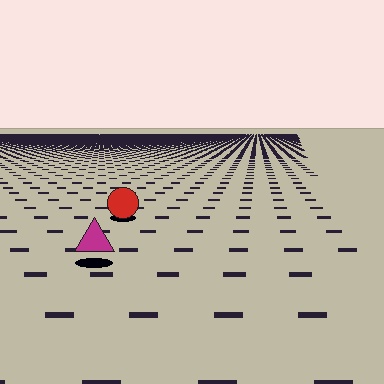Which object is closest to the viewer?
The magenta triangle is closest. The texture marks near it are larger and more spread out.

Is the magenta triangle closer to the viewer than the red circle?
Yes. The magenta triangle is closer — you can tell from the texture gradient: the ground texture is coarser near it.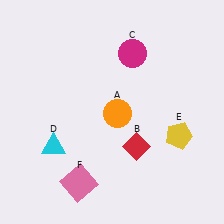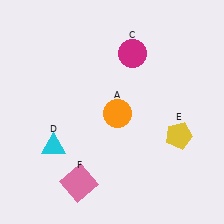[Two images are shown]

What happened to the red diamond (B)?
The red diamond (B) was removed in Image 2. It was in the bottom-right area of Image 1.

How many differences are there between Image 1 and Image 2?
There is 1 difference between the two images.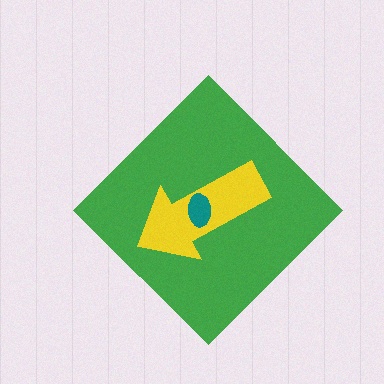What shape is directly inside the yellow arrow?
The teal ellipse.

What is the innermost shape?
The teal ellipse.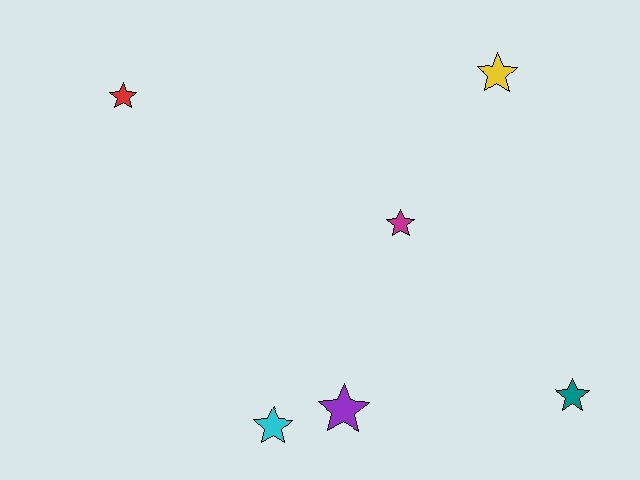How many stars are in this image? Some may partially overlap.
There are 6 stars.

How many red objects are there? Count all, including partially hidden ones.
There is 1 red object.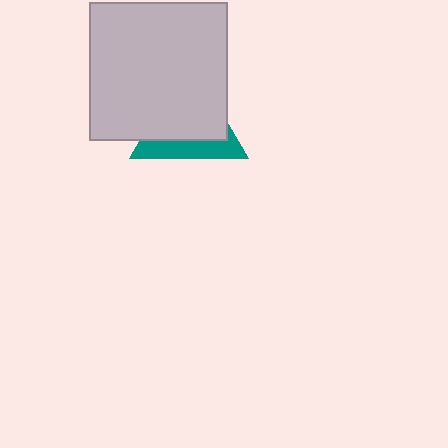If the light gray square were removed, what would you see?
You would see the complete teal triangle.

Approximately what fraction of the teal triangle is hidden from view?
Roughly 67% of the teal triangle is hidden behind the light gray square.